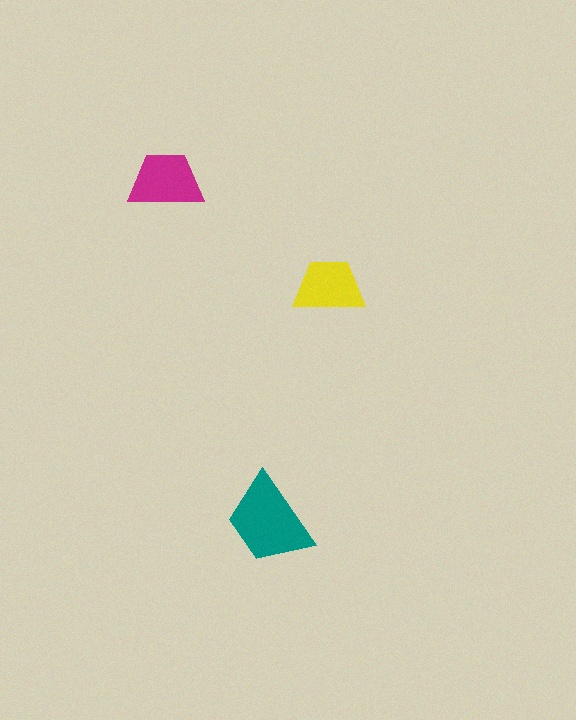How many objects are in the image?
There are 3 objects in the image.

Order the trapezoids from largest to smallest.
the teal one, the magenta one, the yellow one.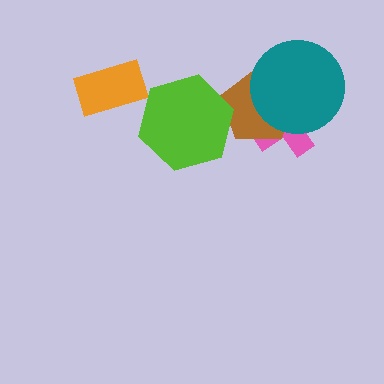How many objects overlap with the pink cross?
2 objects overlap with the pink cross.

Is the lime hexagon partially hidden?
No, no other shape covers it.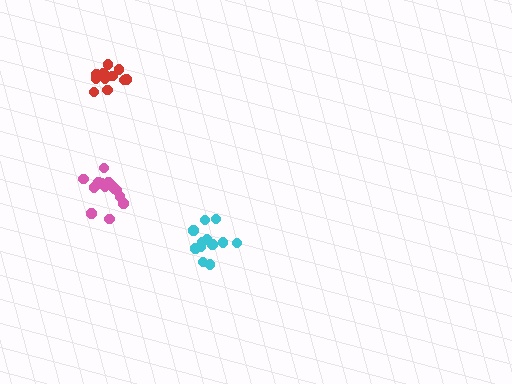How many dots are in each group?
Group 1: 12 dots, Group 2: 15 dots, Group 3: 12 dots (39 total).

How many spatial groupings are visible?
There are 3 spatial groupings.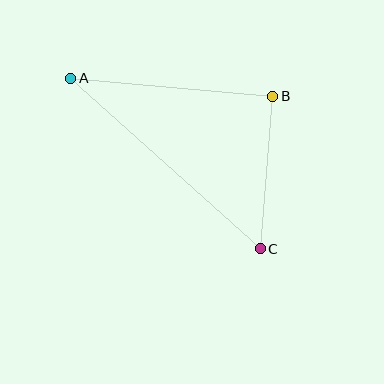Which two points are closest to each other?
Points B and C are closest to each other.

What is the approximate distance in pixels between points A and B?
The distance between A and B is approximately 203 pixels.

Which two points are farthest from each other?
Points A and C are farthest from each other.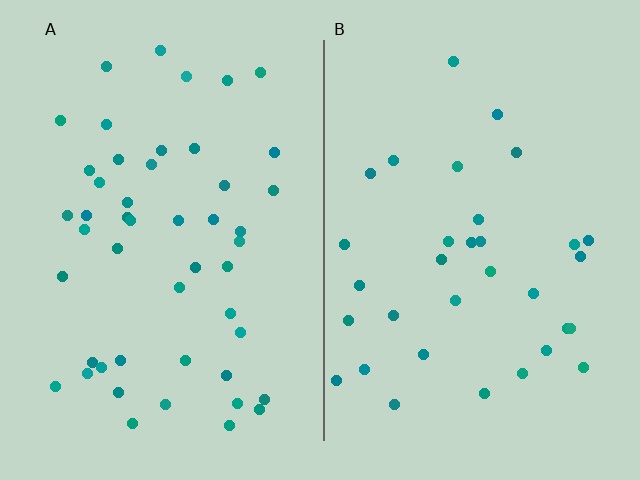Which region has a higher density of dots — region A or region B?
A (the left).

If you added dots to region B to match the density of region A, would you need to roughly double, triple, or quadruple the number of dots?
Approximately double.